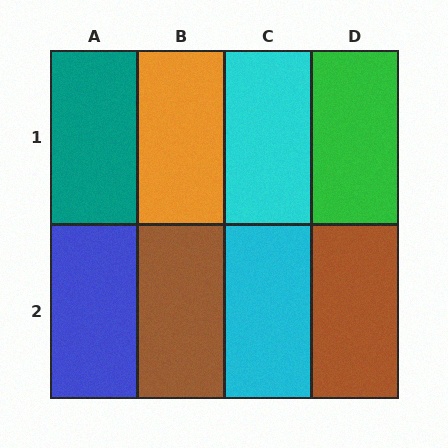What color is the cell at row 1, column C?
Cyan.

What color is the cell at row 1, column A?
Teal.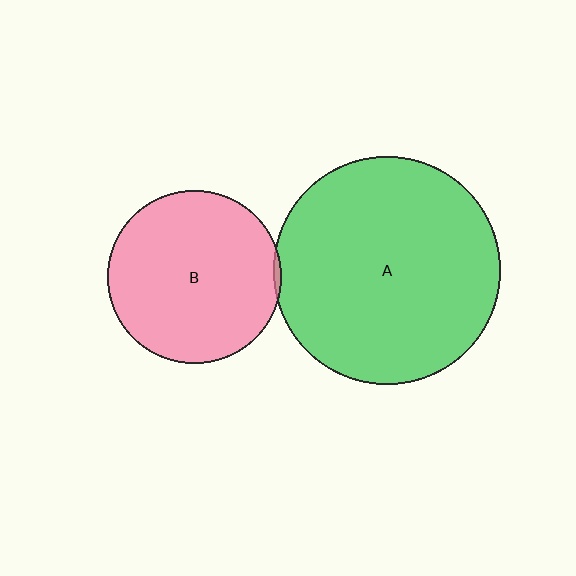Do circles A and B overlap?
Yes.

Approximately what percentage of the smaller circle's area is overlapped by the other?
Approximately 5%.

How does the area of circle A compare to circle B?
Approximately 1.7 times.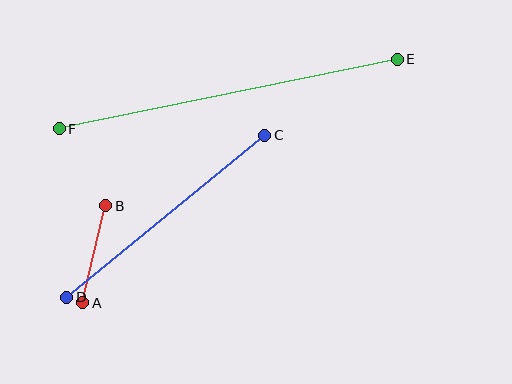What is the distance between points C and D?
The distance is approximately 256 pixels.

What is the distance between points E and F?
The distance is approximately 345 pixels.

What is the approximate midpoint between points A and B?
The midpoint is at approximately (94, 254) pixels.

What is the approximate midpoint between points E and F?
The midpoint is at approximately (228, 94) pixels.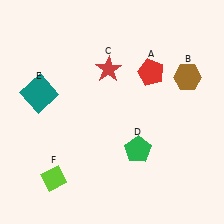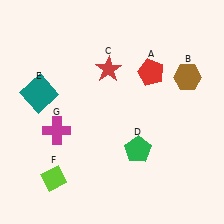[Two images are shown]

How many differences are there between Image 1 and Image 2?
There is 1 difference between the two images.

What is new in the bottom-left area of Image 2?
A magenta cross (G) was added in the bottom-left area of Image 2.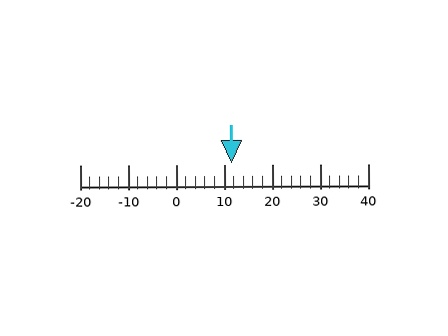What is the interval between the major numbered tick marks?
The major tick marks are spaced 10 units apart.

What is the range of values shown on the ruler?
The ruler shows values from -20 to 40.